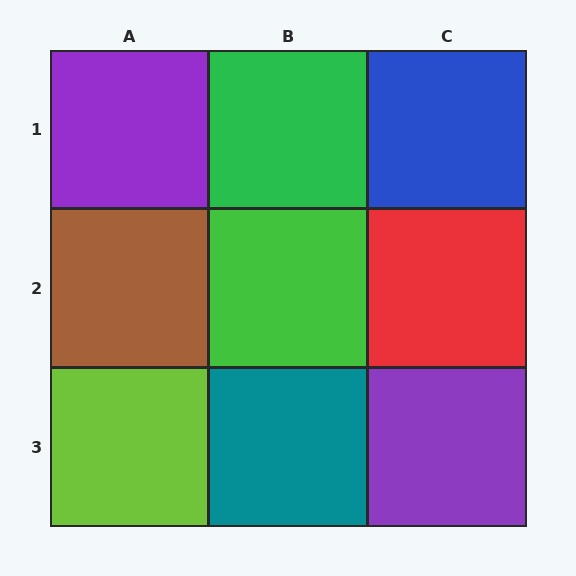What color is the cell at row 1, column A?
Purple.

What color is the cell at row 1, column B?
Green.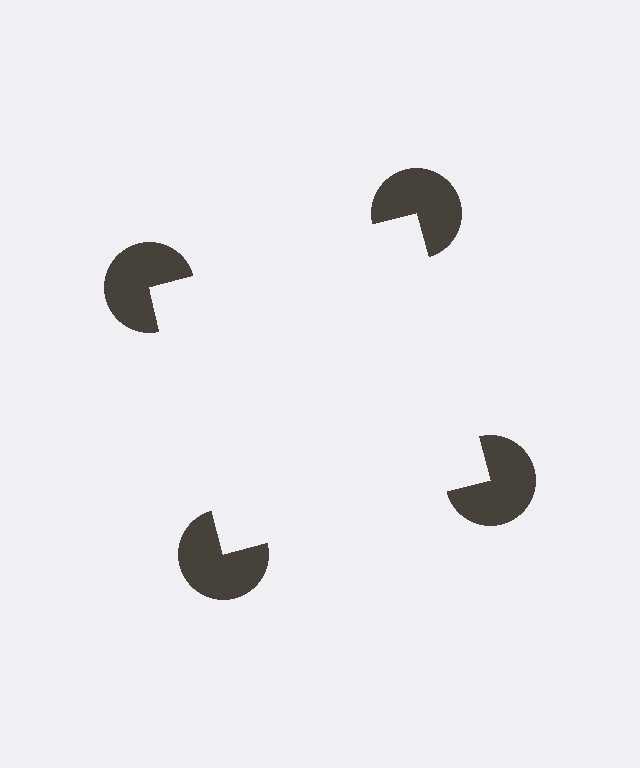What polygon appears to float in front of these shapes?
An illusory square — its edges are inferred from the aligned wedge cuts in the pac-man discs, not physically drawn.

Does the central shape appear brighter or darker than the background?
It typically appears slightly brighter than the background, even though no actual brightness change is drawn.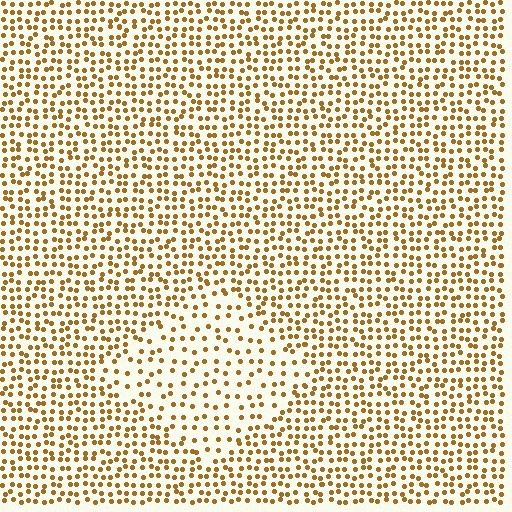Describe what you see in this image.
The image contains small brown elements arranged at two different densities. A diamond-shaped region is visible where the elements are less densely packed than the surrounding area.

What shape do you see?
I see a diamond.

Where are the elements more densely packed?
The elements are more densely packed outside the diamond boundary.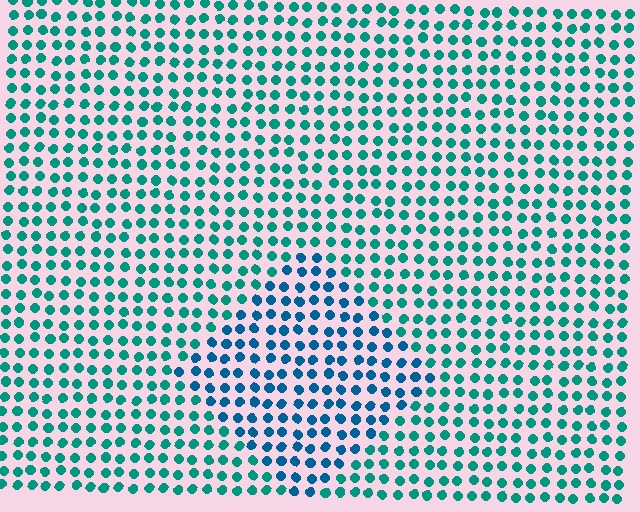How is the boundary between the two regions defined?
The boundary is defined purely by a slight shift in hue (about 31 degrees). Spacing, size, and orientation are identical on both sides.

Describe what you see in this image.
The image is filled with small teal elements in a uniform arrangement. A diamond-shaped region is visible where the elements are tinted to a slightly different hue, forming a subtle color boundary.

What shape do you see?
I see a diamond.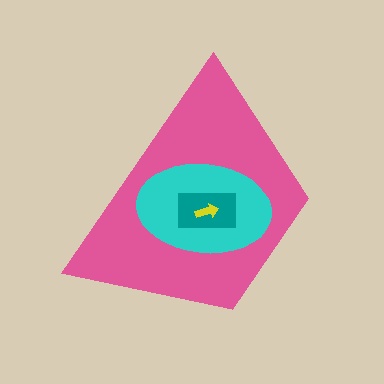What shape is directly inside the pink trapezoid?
The cyan ellipse.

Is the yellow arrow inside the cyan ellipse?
Yes.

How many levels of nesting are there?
4.